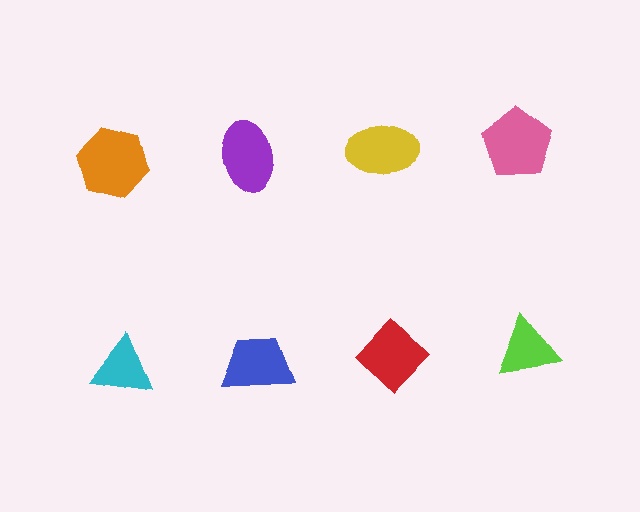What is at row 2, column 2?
A blue trapezoid.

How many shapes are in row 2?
4 shapes.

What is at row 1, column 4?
A pink pentagon.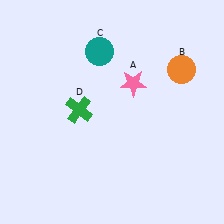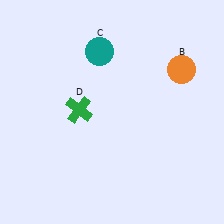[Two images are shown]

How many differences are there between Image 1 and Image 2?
There is 1 difference between the two images.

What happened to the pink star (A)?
The pink star (A) was removed in Image 2. It was in the top-right area of Image 1.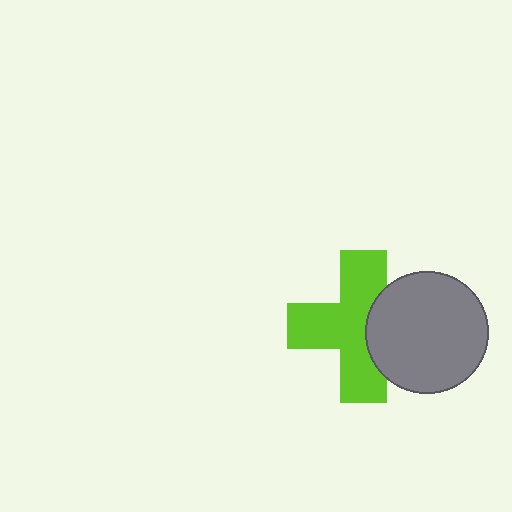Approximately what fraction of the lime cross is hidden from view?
Roughly 32% of the lime cross is hidden behind the gray circle.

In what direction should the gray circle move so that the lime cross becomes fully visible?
The gray circle should move right. That is the shortest direction to clear the overlap and leave the lime cross fully visible.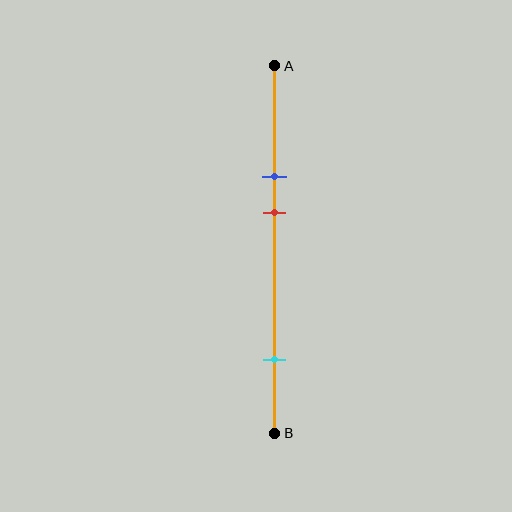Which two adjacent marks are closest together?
The blue and red marks are the closest adjacent pair.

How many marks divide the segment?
There are 3 marks dividing the segment.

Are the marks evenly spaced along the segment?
No, the marks are not evenly spaced.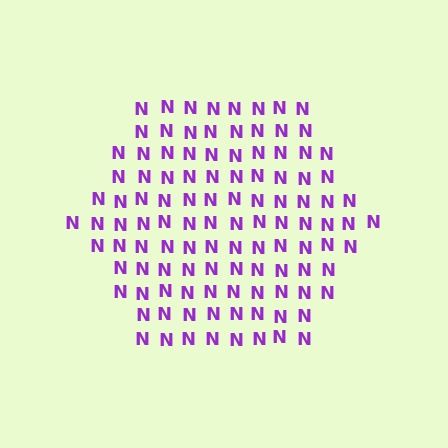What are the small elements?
The small elements are letter N's.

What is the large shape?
The large shape is a hexagon.